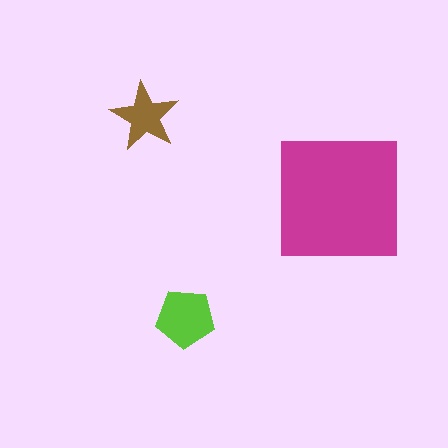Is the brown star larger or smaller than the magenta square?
Smaller.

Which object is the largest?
The magenta square.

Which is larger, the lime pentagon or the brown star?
The lime pentagon.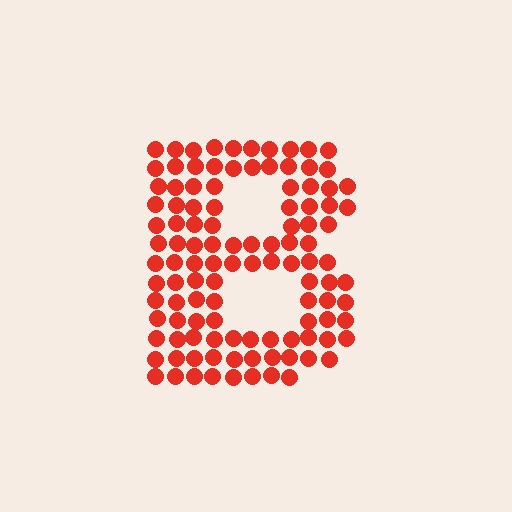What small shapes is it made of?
It is made of small circles.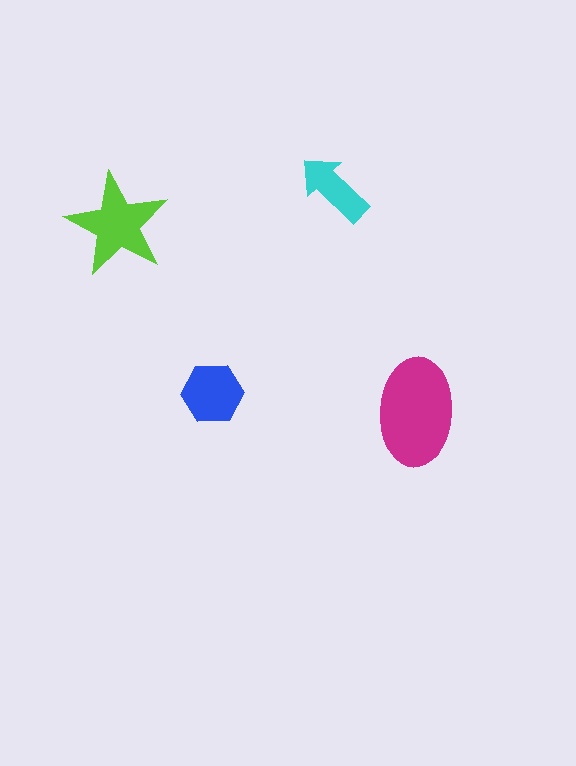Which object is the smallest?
The cyan arrow.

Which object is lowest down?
The magenta ellipse is bottommost.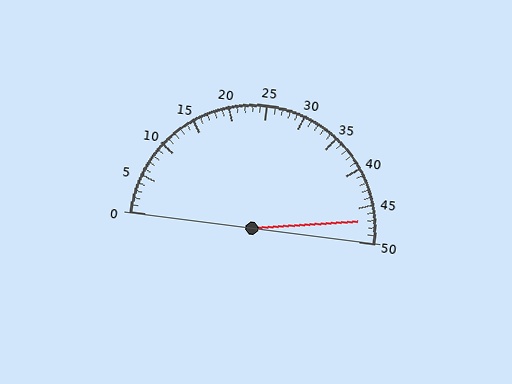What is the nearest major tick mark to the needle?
The nearest major tick mark is 45.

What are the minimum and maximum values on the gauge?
The gauge ranges from 0 to 50.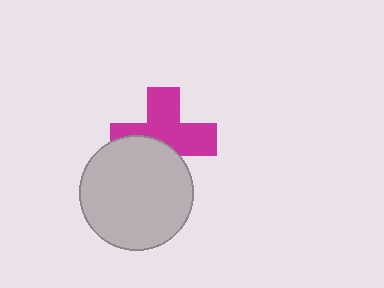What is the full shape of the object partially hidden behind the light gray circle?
The partially hidden object is a magenta cross.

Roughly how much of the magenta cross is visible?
About half of it is visible (roughly 60%).